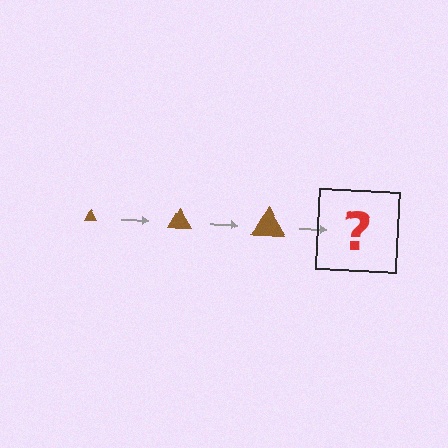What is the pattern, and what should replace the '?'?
The pattern is that the triangle gets progressively larger each step. The '?' should be a brown triangle, larger than the previous one.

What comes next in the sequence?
The next element should be a brown triangle, larger than the previous one.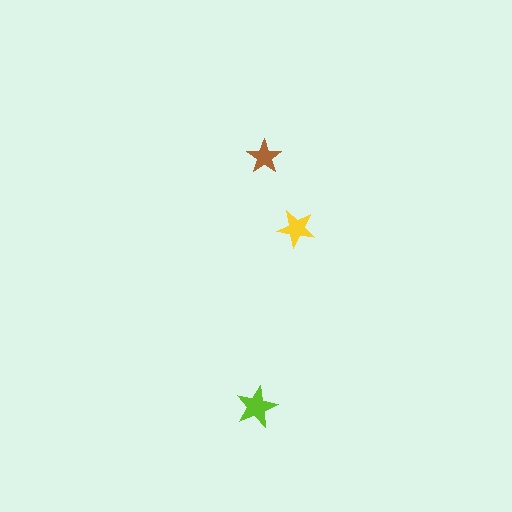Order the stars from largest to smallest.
the lime one, the yellow one, the brown one.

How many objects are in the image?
There are 3 objects in the image.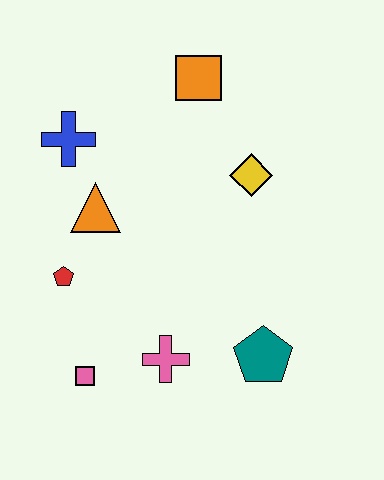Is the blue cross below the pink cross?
No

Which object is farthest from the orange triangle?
The teal pentagon is farthest from the orange triangle.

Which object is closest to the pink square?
The pink cross is closest to the pink square.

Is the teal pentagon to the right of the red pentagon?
Yes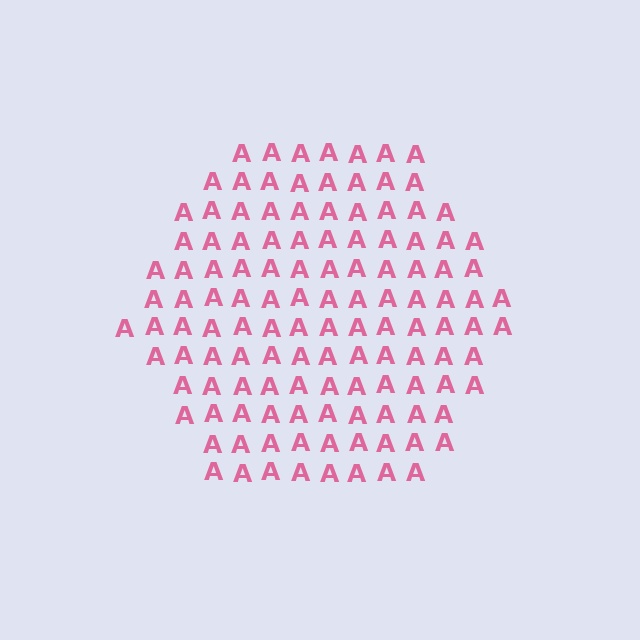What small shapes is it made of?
It is made of small letter A's.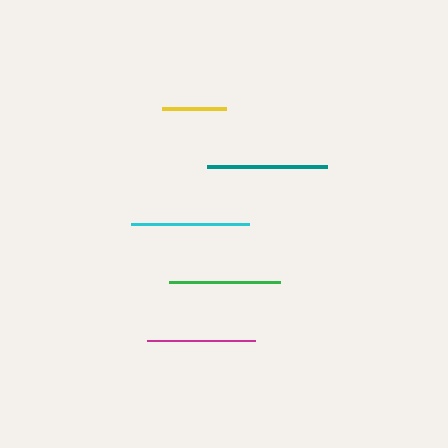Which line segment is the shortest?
The yellow line is the shortest at approximately 64 pixels.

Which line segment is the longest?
The teal line is the longest at approximately 120 pixels.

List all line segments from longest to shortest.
From longest to shortest: teal, cyan, green, magenta, yellow.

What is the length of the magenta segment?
The magenta segment is approximately 107 pixels long.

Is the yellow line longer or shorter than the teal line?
The teal line is longer than the yellow line.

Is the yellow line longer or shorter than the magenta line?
The magenta line is longer than the yellow line.